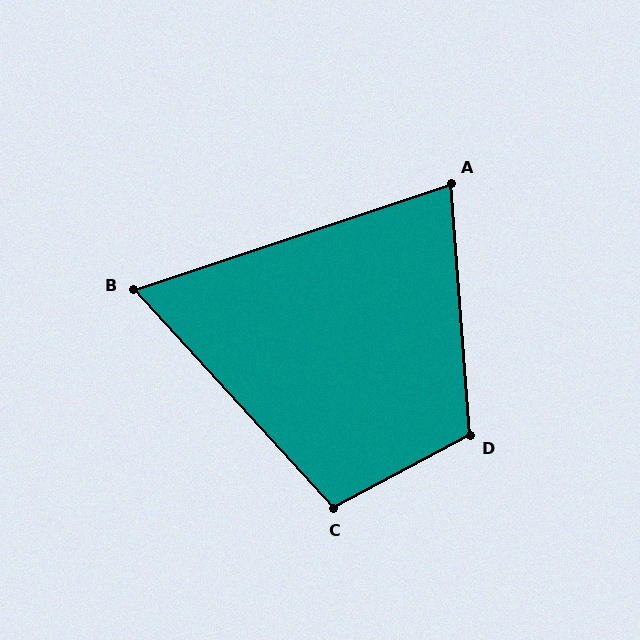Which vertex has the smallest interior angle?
B, at approximately 66 degrees.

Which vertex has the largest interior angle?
D, at approximately 114 degrees.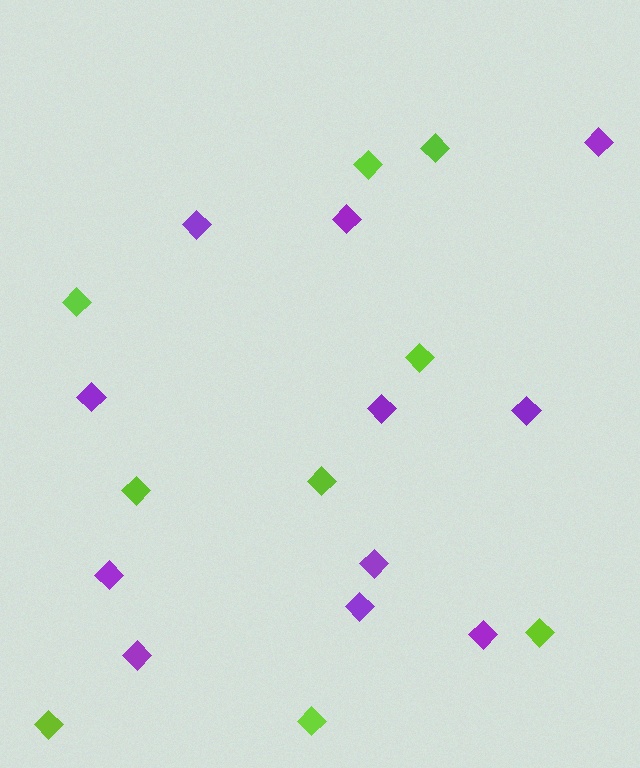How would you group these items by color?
There are 2 groups: one group of purple diamonds (11) and one group of lime diamonds (9).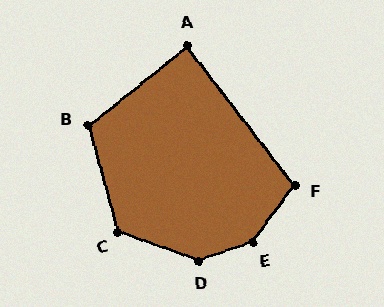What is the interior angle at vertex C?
Approximately 126 degrees (obtuse).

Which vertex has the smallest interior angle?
A, at approximately 89 degrees.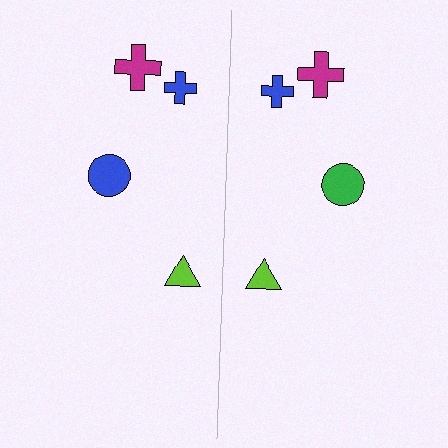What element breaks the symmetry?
The green circle on the right side breaks the symmetry — its mirror counterpart is blue.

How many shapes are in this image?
There are 8 shapes in this image.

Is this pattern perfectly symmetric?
No, the pattern is not perfectly symmetric. The green circle on the right side breaks the symmetry — its mirror counterpart is blue.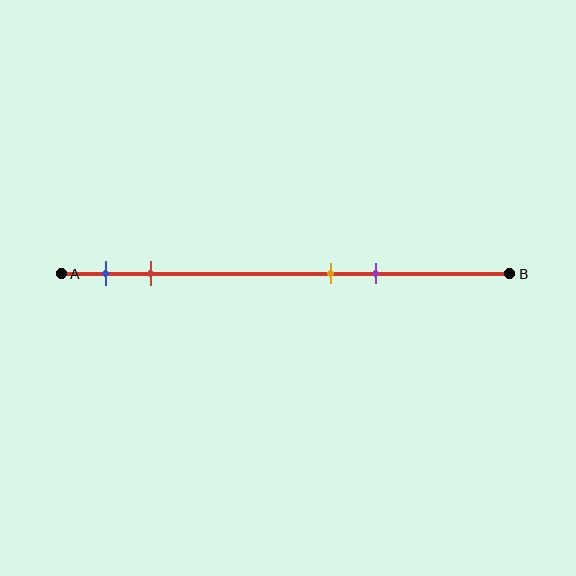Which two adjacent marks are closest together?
The orange and purple marks are the closest adjacent pair.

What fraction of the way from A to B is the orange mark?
The orange mark is approximately 60% (0.6) of the way from A to B.